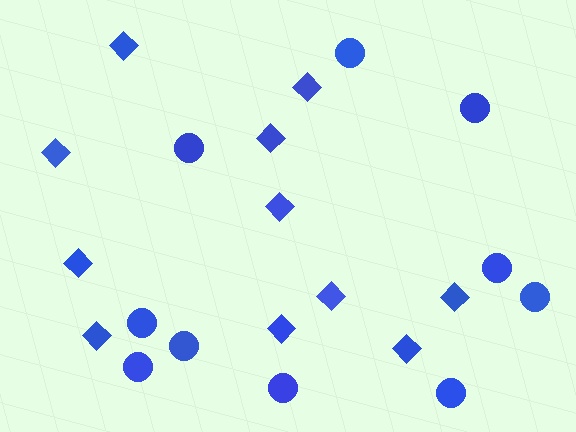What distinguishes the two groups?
There are 2 groups: one group of circles (10) and one group of diamonds (11).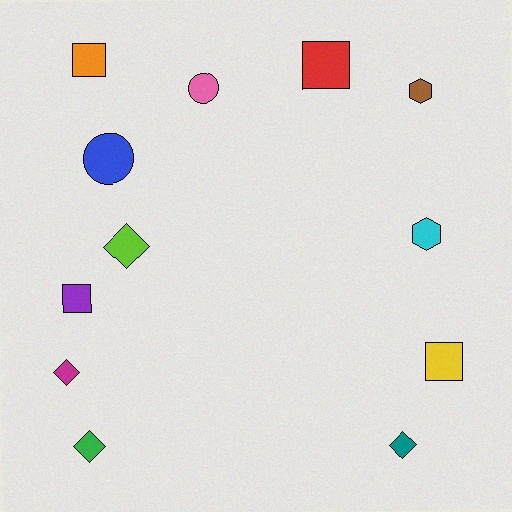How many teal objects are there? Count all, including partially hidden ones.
There is 1 teal object.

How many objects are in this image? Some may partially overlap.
There are 12 objects.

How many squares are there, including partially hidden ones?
There are 4 squares.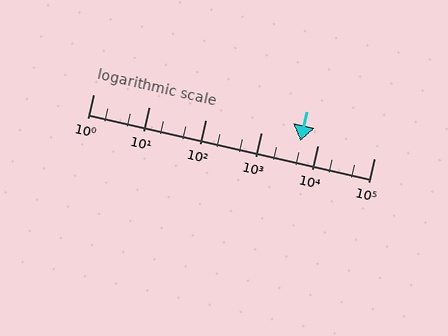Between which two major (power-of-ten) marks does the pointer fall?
The pointer is between 1000 and 10000.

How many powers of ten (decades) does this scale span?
The scale spans 5 decades, from 1 to 100000.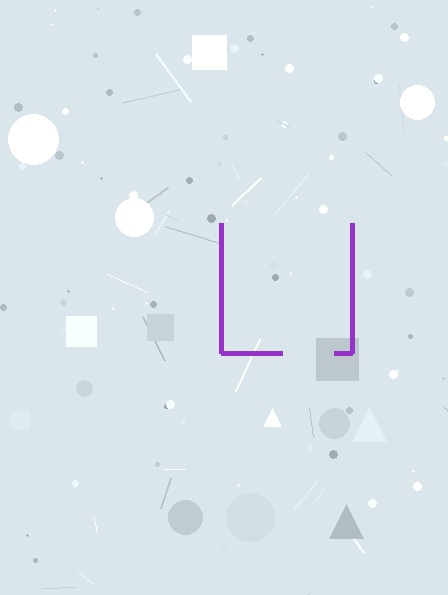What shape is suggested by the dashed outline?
The dashed outline suggests a square.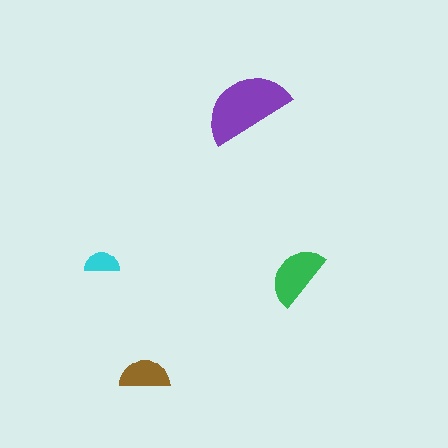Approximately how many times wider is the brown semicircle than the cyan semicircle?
About 1.5 times wider.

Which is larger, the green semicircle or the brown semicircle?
The green one.